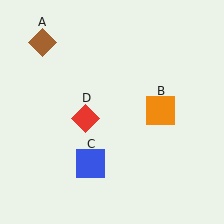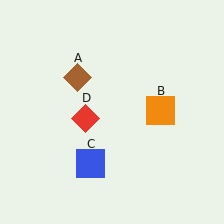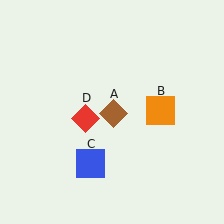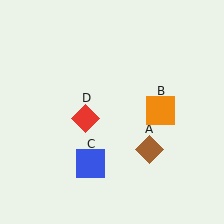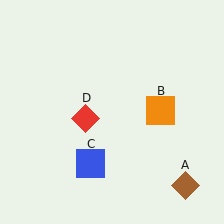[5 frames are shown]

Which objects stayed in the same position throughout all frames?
Orange square (object B) and blue square (object C) and red diamond (object D) remained stationary.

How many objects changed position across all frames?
1 object changed position: brown diamond (object A).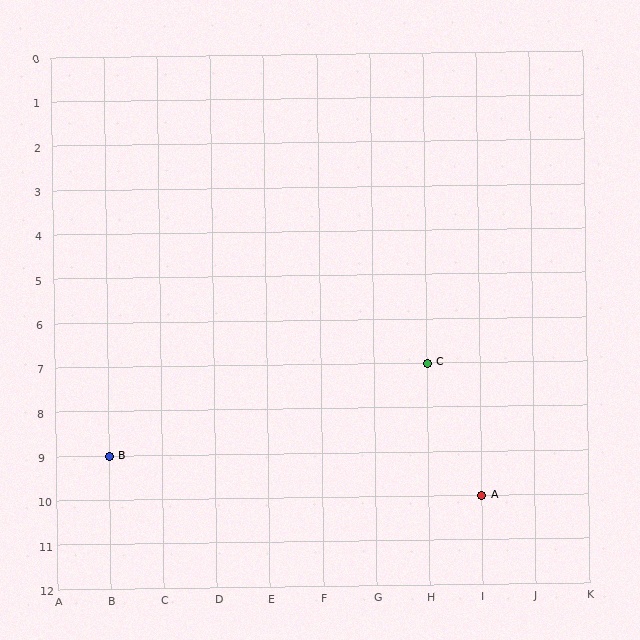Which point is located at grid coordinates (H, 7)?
Point C is at (H, 7).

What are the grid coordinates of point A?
Point A is at grid coordinates (I, 10).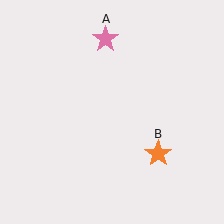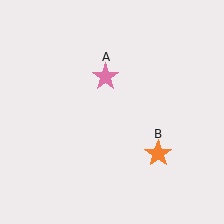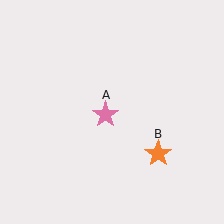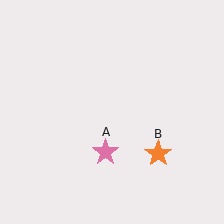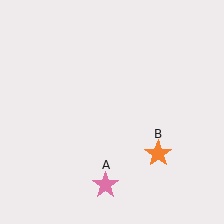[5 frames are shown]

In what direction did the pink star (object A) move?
The pink star (object A) moved down.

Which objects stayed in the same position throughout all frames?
Orange star (object B) remained stationary.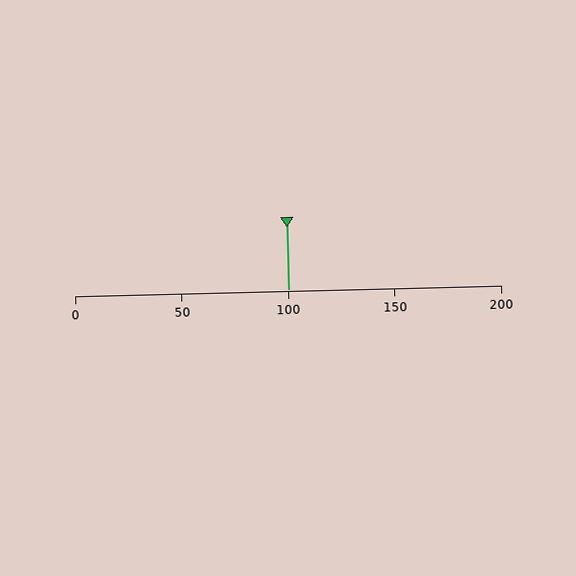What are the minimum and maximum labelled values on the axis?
The axis runs from 0 to 200.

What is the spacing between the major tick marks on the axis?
The major ticks are spaced 50 apart.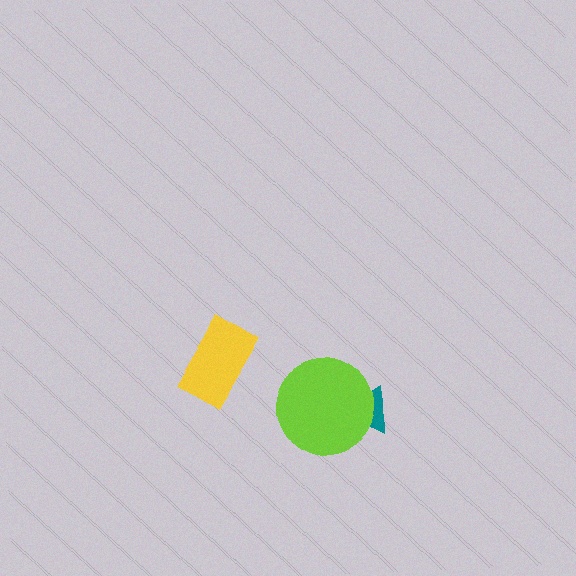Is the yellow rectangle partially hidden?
No, no other shape covers it.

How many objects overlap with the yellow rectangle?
0 objects overlap with the yellow rectangle.